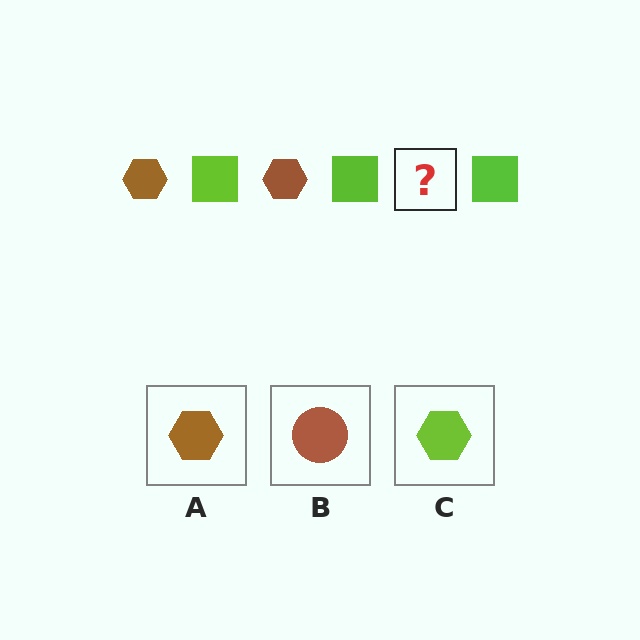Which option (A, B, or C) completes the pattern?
A.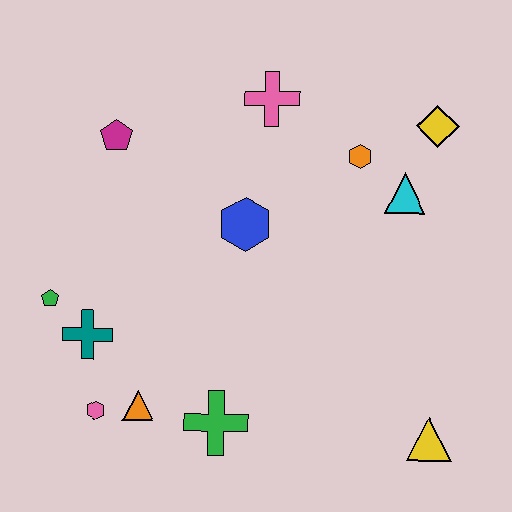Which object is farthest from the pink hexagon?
The yellow diamond is farthest from the pink hexagon.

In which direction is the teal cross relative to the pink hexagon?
The teal cross is above the pink hexagon.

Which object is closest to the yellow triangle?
The green cross is closest to the yellow triangle.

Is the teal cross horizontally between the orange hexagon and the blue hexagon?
No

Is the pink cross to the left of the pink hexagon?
No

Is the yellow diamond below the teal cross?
No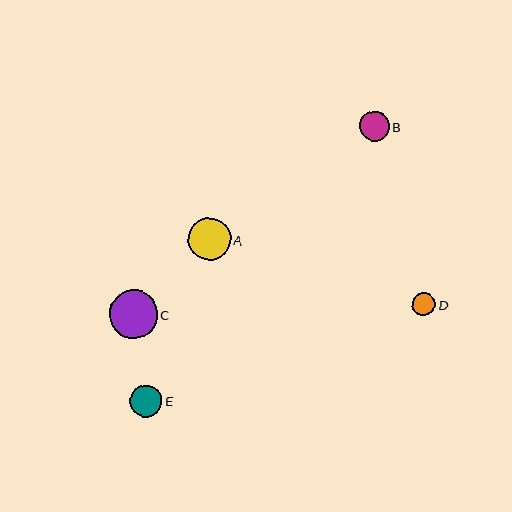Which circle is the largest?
Circle C is the largest with a size of approximately 48 pixels.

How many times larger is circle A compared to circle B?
Circle A is approximately 1.4 times the size of circle B.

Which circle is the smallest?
Circle D is the smallest with a size of approximately 23 pixels.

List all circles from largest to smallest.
From largest to smallest: C, A, E, B, D.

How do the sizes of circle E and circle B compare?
Circle E and circle B are approximately the same size.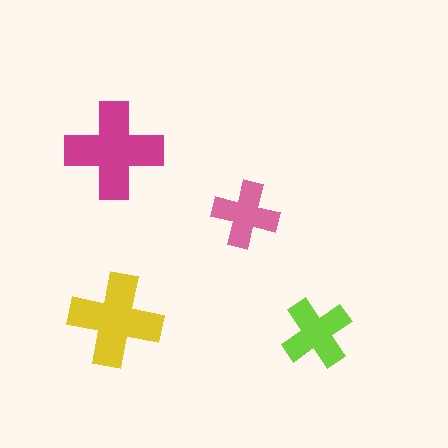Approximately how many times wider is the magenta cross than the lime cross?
About 1.5 times wider.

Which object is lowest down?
The lime cross is bottommost.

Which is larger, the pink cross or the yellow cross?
The yellow one.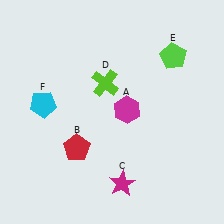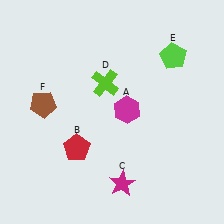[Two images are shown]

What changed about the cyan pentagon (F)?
In Image 1, F is cyan. In Image 2, it changed to brown.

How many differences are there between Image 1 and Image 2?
There is 1 difference between the two images.